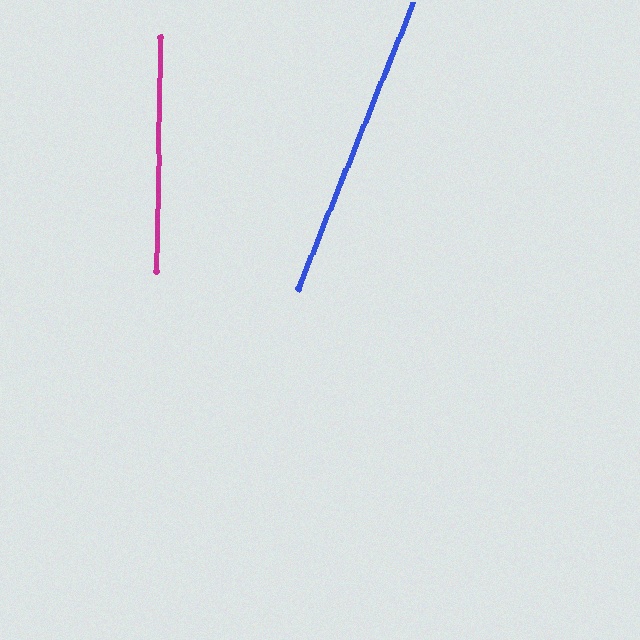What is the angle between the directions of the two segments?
Approximately 21 degrees.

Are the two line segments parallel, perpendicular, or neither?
Neither parallel nor perpendicular — they differ by about 21°.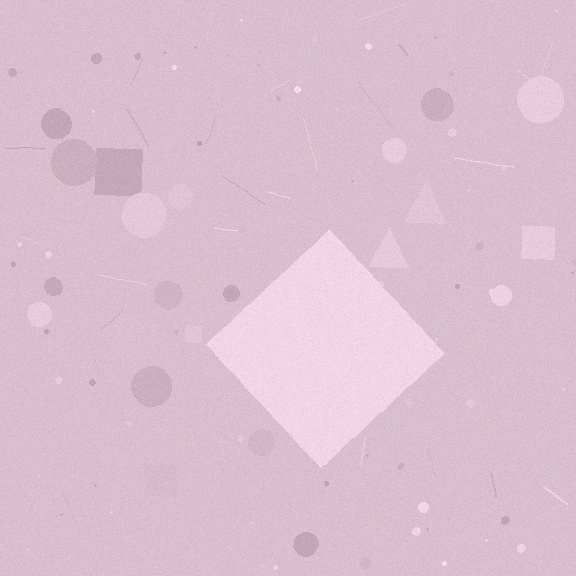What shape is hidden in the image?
A diamond is hidden in the image.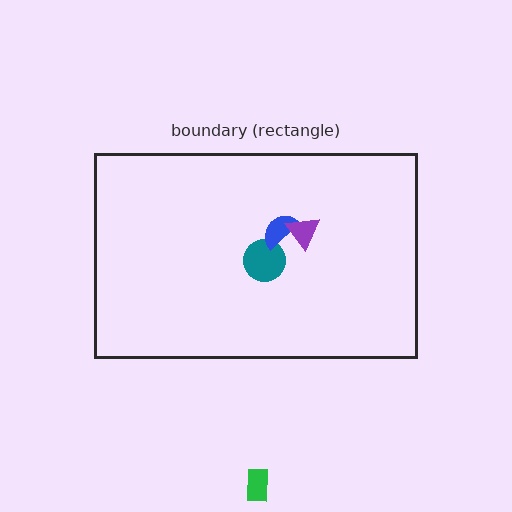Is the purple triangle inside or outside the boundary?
Inside.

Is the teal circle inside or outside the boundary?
Inside.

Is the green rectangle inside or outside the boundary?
Outside.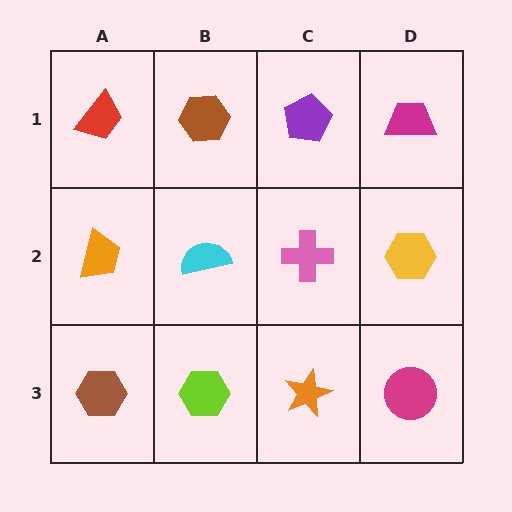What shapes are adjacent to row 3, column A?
An orange trapezoid (row 2, column A), a lime hexagon (row 3, column B).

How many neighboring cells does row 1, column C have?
3.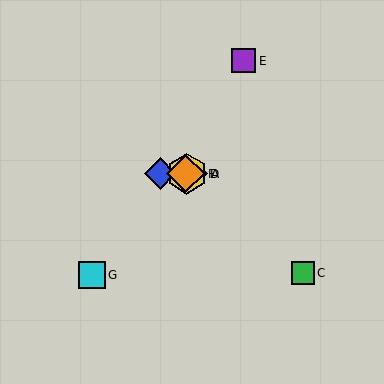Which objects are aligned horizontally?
Objects A, B, D, F are aligned horizontally.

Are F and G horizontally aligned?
No, F is at y≈174 and G is at y≈275.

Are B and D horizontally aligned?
Yes, both are at y≈174.